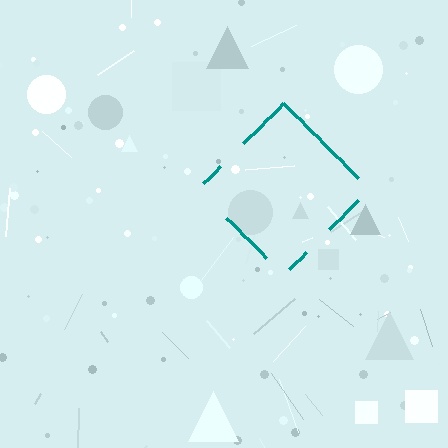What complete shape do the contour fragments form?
The contour fragments form a diamond.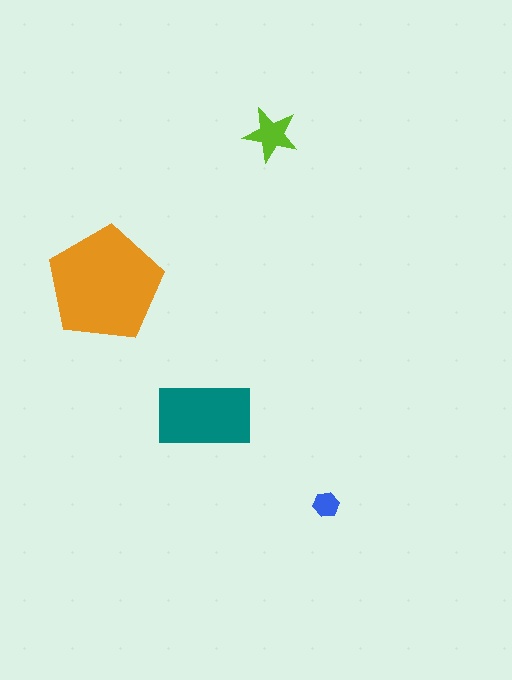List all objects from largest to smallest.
The orange pentagon, the teal rectangle, the lime star, the blue hexagon.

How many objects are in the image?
There are 4 objects in the image.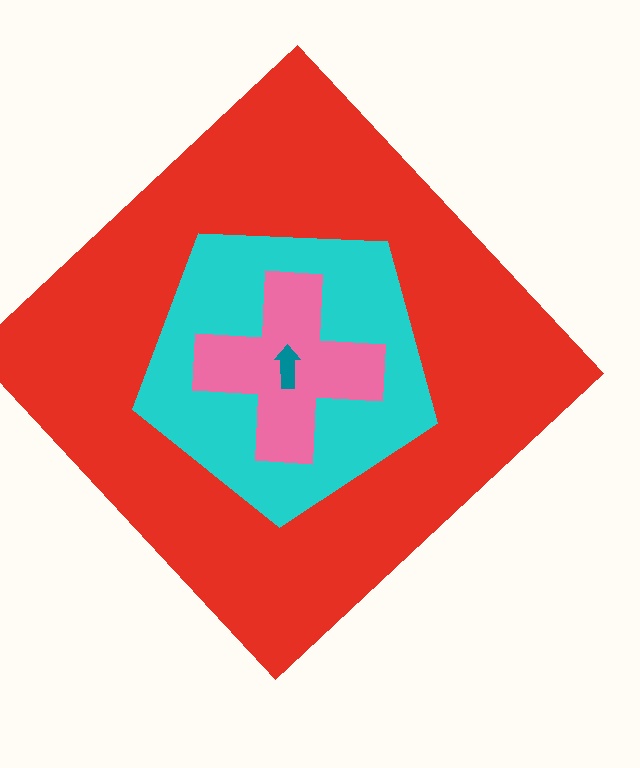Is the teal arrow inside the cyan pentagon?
Yes.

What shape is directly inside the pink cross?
The teal arrow.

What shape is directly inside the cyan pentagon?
The pink cross.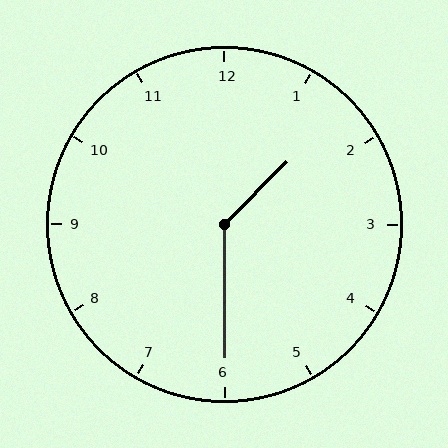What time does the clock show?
1:30.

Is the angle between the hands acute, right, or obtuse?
It is obtuse.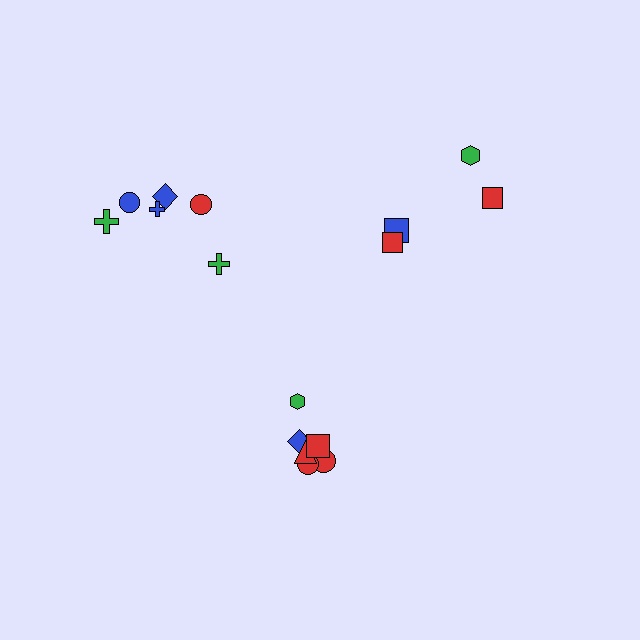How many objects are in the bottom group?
There are 6 objects.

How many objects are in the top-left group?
There are 6 objects.